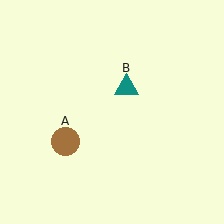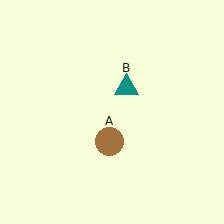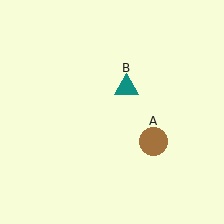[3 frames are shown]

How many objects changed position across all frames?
1 object changed position: brown circle (object A).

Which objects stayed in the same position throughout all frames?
Teal triangle (object B) remained stationary.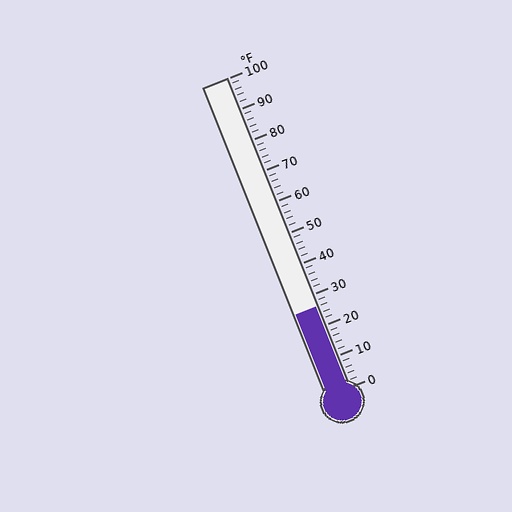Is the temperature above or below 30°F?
The temperature is below 30°F.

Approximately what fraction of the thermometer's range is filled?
The thermometer is filled to approximately 25% of its range.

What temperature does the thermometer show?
The thermometer shows approximately 26°F.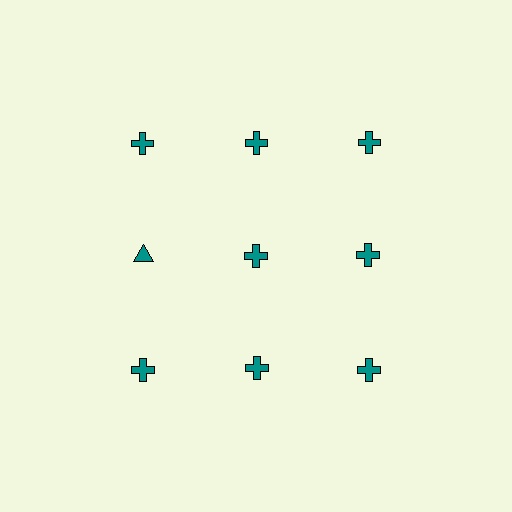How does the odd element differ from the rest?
It has a different shape: triangle instead of cross.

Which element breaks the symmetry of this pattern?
The teal triangle in the second row, leftmost column breaks the symmetry. All other shapes are teal crosses.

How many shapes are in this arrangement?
There are 9 shapes arranged in a grid pattern.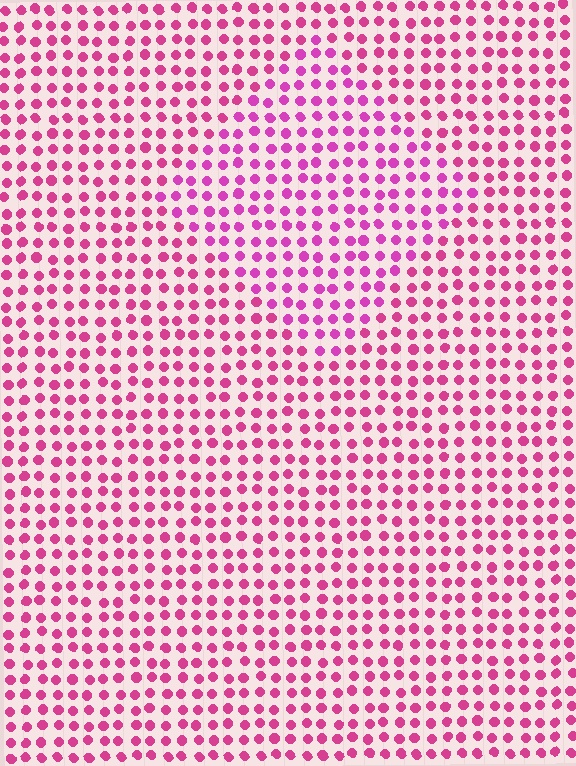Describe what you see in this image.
The image is filled with small magenta elements in a uniform arrangement. A diamond-shaped region is visible where the elements are tinted to a slightly different hue, forming a subtle color boundary.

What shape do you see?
I see a diamond.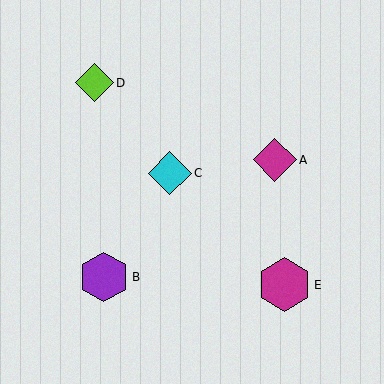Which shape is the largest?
The magenta hexagon (labeled E) is the largest.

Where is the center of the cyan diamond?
The center of the cyan diamond is at (170, 173).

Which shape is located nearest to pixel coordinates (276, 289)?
The magenta hexagon (labeled E) at (285, 285) is nearest to that location.